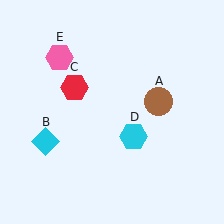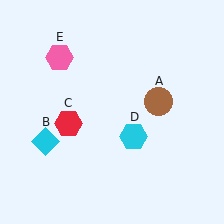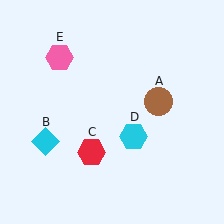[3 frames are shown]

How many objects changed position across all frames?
1 object changed position: red hexagon (object C).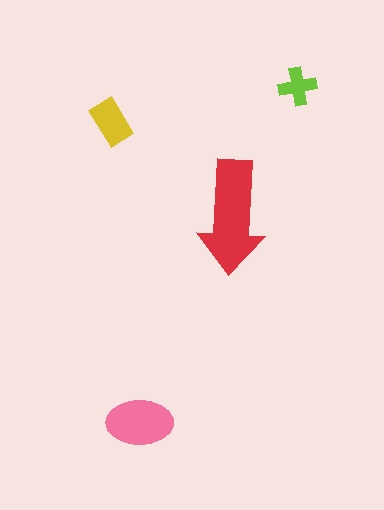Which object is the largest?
The red arrow.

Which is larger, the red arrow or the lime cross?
The red arrow.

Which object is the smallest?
The lime cross.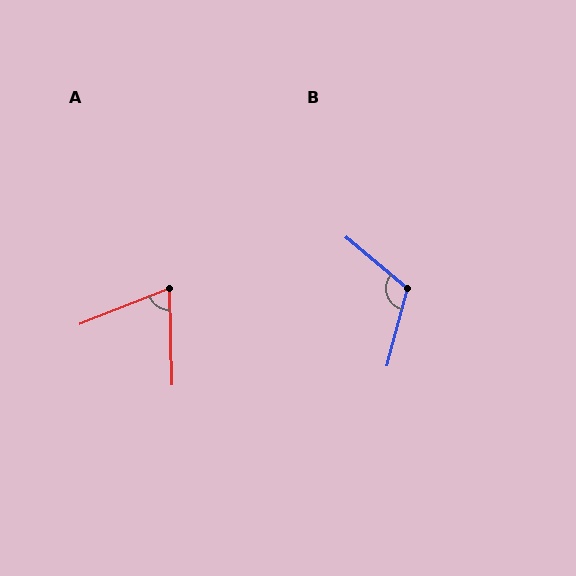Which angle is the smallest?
A, at approximately 70 degrees.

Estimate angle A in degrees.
Approximately 70 degrees.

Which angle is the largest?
B, at approximately 115 degrees.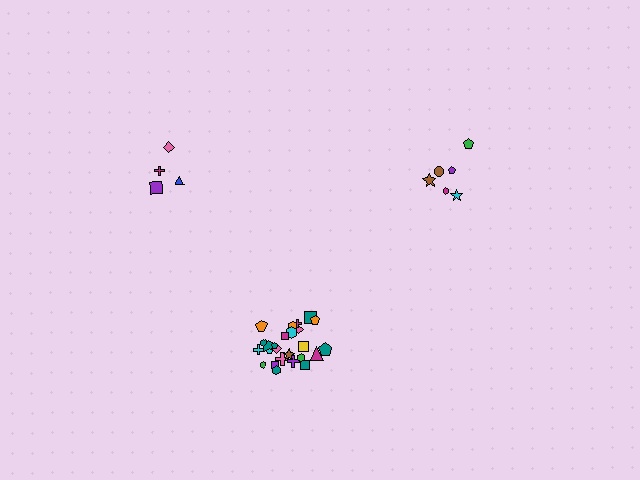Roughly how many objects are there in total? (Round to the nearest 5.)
Roughly 35 objects in total.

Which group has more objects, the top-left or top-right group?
The top-right group.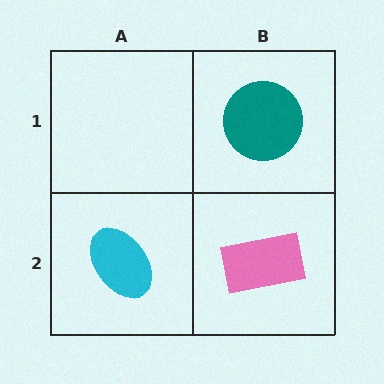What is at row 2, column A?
A cyan ellipse.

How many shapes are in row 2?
2 shapes.